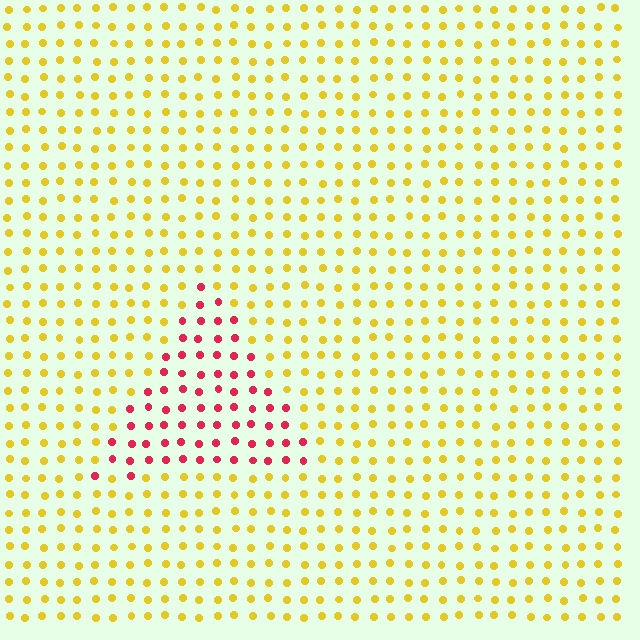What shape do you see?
I see a triangle.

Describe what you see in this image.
The image is filled with small yellow elements in a uniform arrangement. A triangle-shaped region is visible where the elements are tinted to a slightly different hue, forming a subtle color boundary.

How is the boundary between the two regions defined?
The boundary is defined purely by a slight shift in hue (about 67 degrees). Spacing, size, and orientation are identical on both sides.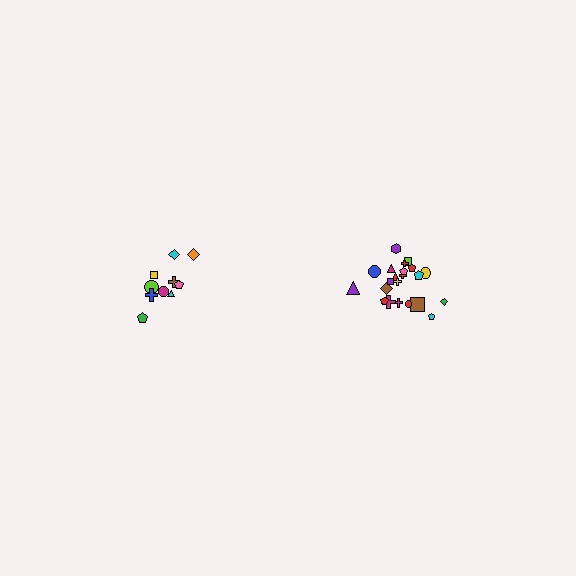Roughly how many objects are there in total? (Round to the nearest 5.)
Roughly 30 objects in total.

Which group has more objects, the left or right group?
The right group.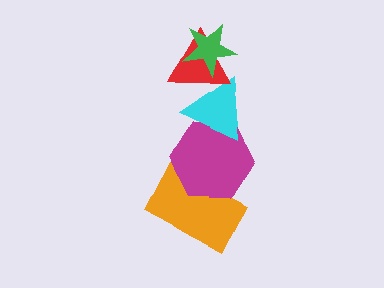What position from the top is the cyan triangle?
The cyan triangle is 3rd from the top.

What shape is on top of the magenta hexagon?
The cyan triangle is on top of the magenta hexagon.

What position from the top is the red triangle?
The red triangle is 2nd from the top.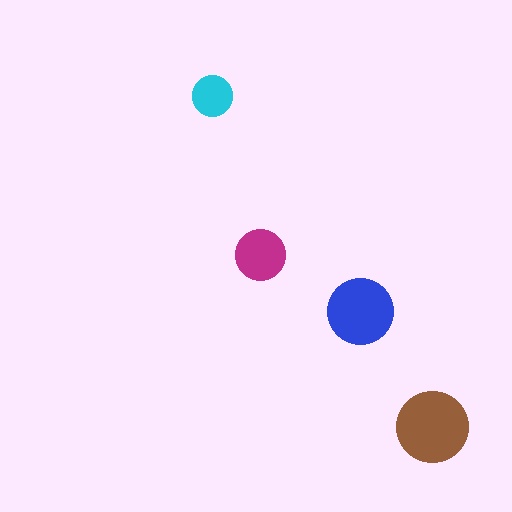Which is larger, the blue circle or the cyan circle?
The blue one.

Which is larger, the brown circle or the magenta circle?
The brown one.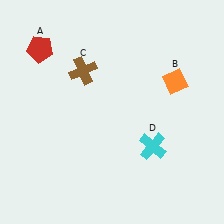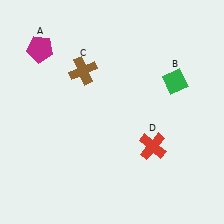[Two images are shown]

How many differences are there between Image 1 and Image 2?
There are 3 differences between the two images.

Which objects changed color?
A changed from red to magenta. B changed from orange to green. D changed from cyan to red.